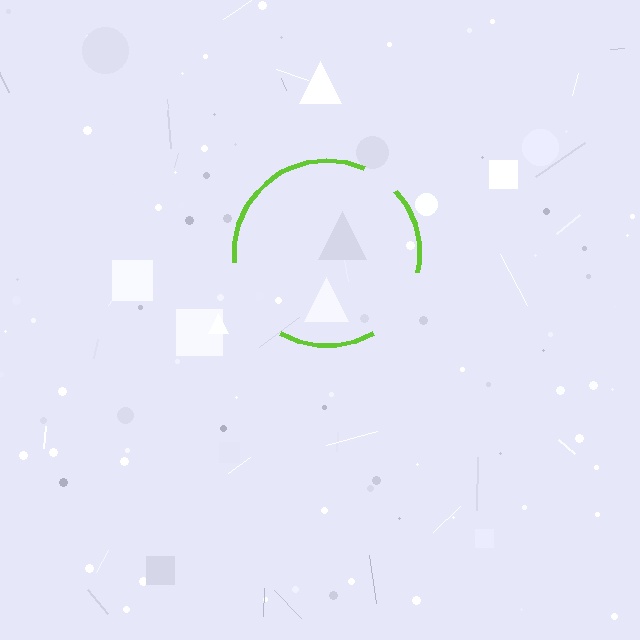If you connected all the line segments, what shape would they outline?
They would outline a circle.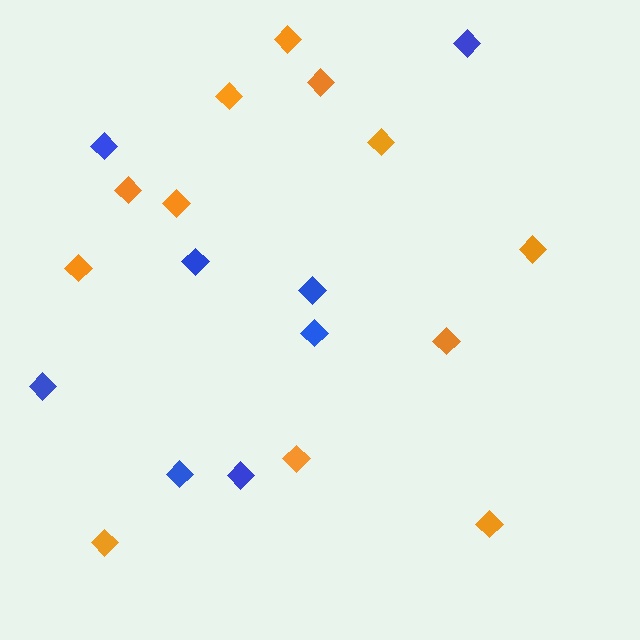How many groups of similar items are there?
There are 2 groups: one group of blue diamonds (8) and one group of orange diamonds (12).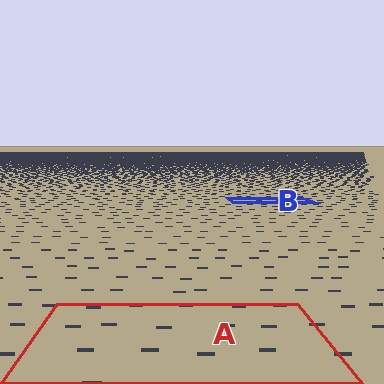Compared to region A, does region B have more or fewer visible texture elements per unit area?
Region B has more texture elements per unit area — they are packed more densely because it is farther away.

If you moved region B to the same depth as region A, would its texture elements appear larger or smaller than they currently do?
They would appear larger. At a closer depth, the same texture elements are projected at a bigger on-screen size.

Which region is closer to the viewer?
Region A is closer. The texture elements there are larger and more spread out.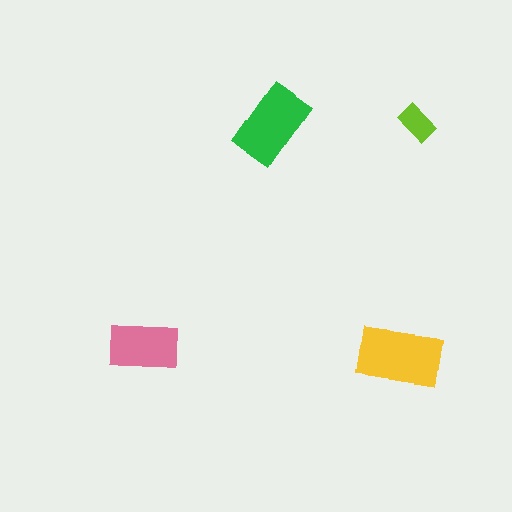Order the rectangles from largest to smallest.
the yellow one, the green one, the pink one, the lime one.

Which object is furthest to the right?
The lime rectangle is rightmost.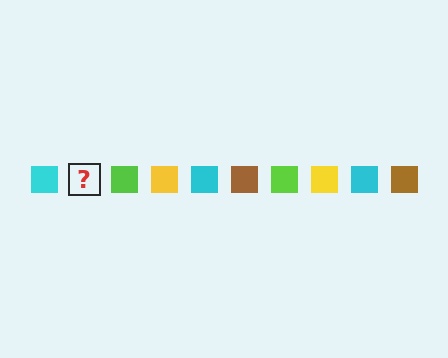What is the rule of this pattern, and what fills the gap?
The rule is that the pattern cycles through cyan, brown, lime, yellow squares. The gap should be filled with a brown square.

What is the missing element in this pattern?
The missing element is a brown square.